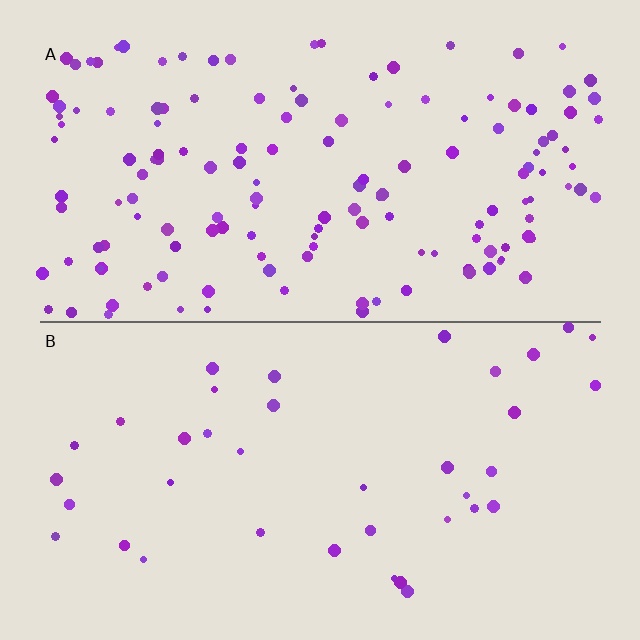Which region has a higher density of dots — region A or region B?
A (the top).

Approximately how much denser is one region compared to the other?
Approximately 3.8× — region A over region B.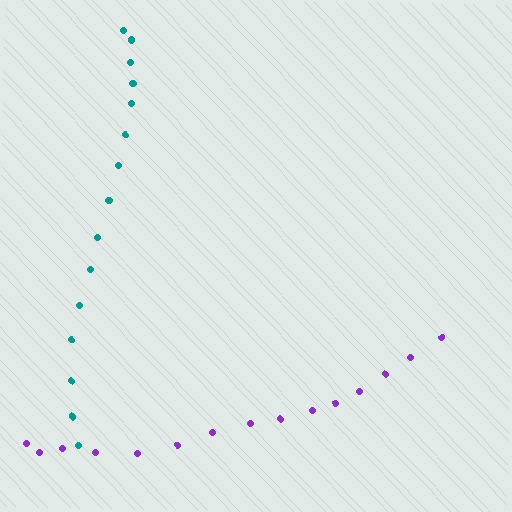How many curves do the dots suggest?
There are 2 distinct paths.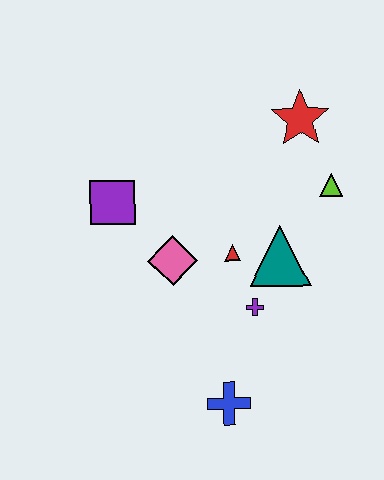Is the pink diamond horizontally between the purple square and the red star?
Yes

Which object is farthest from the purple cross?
The red star is farthest from the purple cross.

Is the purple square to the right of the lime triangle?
No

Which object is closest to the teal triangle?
The red triangle is closest to the teal triangle.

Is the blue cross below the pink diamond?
Yes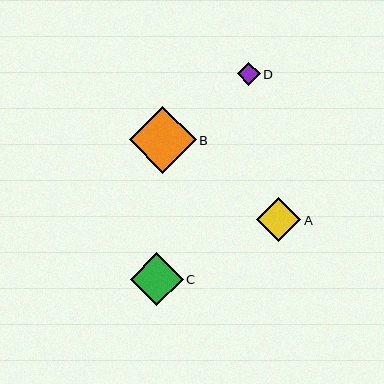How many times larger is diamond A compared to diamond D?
Diamond A is approximately 1.9 times the size of diamond D.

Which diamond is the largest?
Diamond B is the largest with a size of approximately 67 pixels.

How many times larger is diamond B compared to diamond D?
Diamond B is approximately 2.9 times the size of diamond D.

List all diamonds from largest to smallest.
From largest to smallest: B, C, A, D.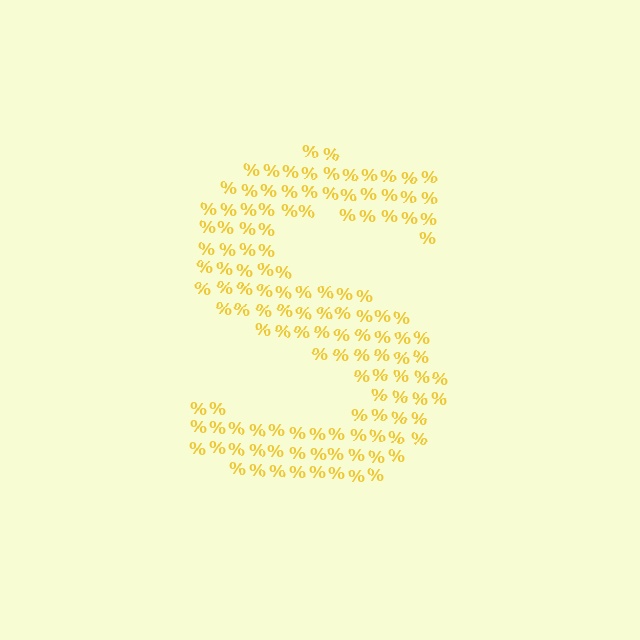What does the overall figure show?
The overall figure shows the letter S.